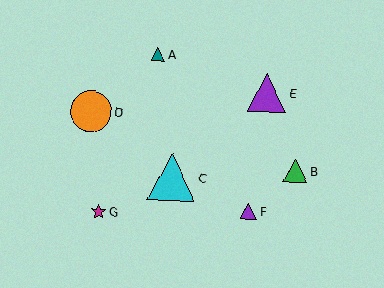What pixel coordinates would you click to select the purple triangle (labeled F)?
Click at (248, 211) to select the purple triangle F.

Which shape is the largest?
The cyan triangle (labeled C) is the largest.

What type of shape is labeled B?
Shape B is a green triangle.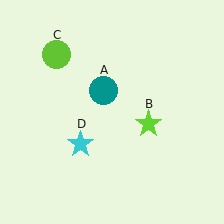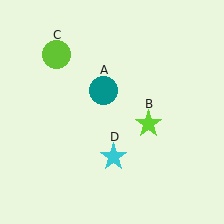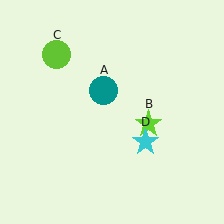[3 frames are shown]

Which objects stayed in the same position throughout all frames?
Teal circle (object A) and lime star (object B) and lime circle (object C) remained stationary.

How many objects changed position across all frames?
1 object changed position: cyan star (object D).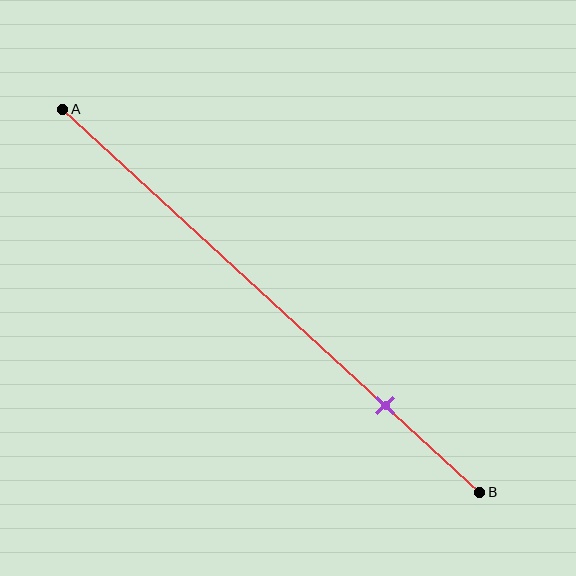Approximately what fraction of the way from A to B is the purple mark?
The purple mark is approximately 75% of the way from A to B.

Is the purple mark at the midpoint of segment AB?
No, the mark is at about 75% from A, not at the 50% midpoint.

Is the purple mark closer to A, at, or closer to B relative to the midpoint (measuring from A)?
The purple mark is closer to point B than the midpoint of segment AB.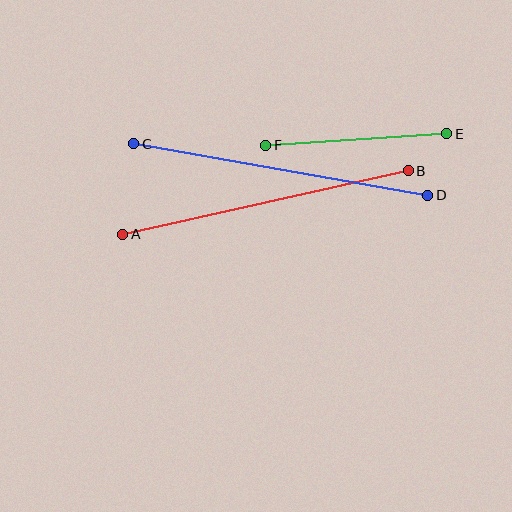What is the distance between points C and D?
The distance is approximately 298 pixels.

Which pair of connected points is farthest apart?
Points C and D are farthest apart.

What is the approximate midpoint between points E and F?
The midpoint is at approximately (356, 140) pixels.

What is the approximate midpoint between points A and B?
The midpoint is at approximately (266, 202) pixels.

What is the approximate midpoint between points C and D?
The midpoint is at approximately (281, 169) pixels.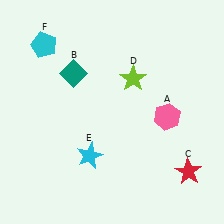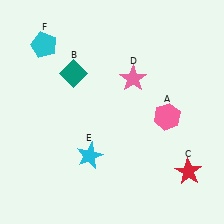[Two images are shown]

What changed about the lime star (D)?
In Image 1, D is lime. In Image 2, it changed to pink.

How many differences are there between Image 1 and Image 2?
There is 1 difference between the two images.